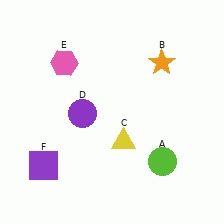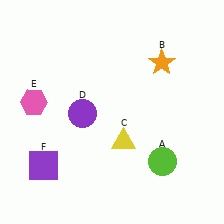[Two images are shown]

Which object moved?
The pink hexagon (E) moved down.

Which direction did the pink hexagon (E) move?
The pink hexagon (E) moved down.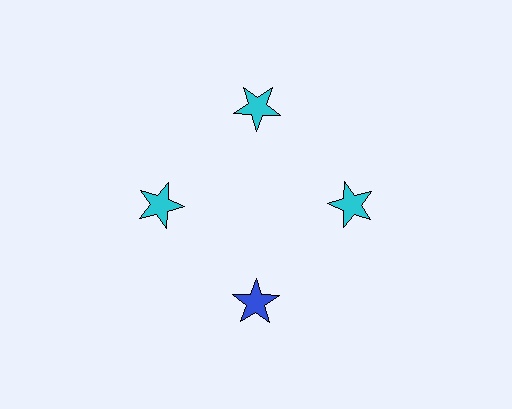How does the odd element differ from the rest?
It has a different color: blue instead of cyan.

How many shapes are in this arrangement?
There are 4 shapes arranged in a ring pattern.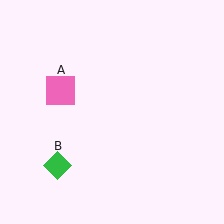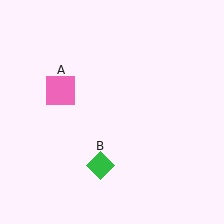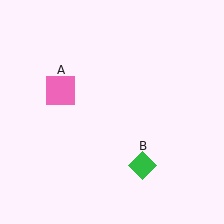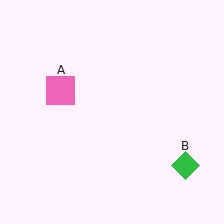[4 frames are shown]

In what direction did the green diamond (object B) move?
The green diamond (object B) moved right.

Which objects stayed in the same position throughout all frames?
Pink square (object A) remained stationary.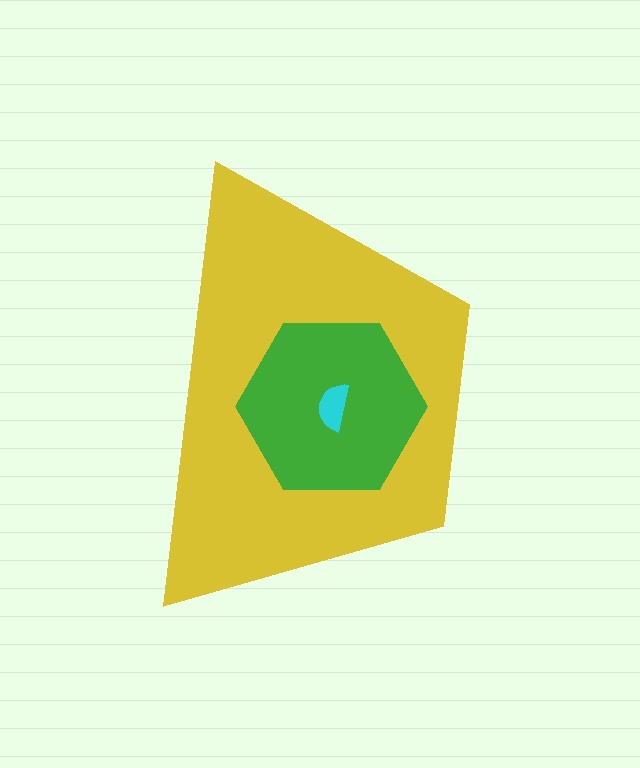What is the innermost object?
The cyan semicircle.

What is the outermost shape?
The yellow trapezoid.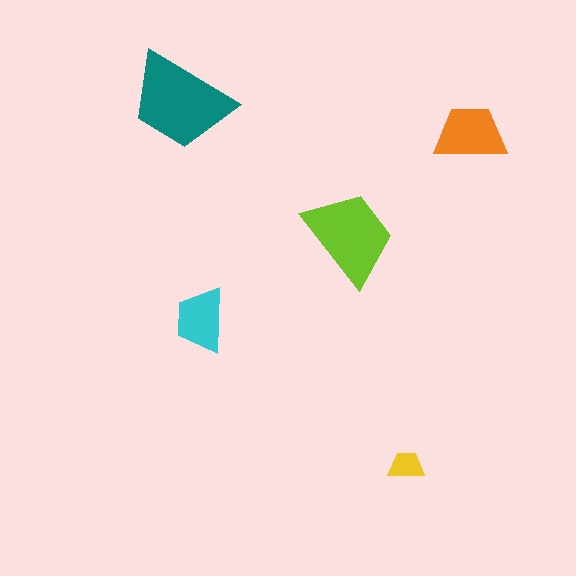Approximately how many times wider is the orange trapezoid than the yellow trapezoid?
About 2 times wider.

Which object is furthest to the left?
The teal trapezoid is leftmost.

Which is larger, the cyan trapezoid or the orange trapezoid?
The orange one.